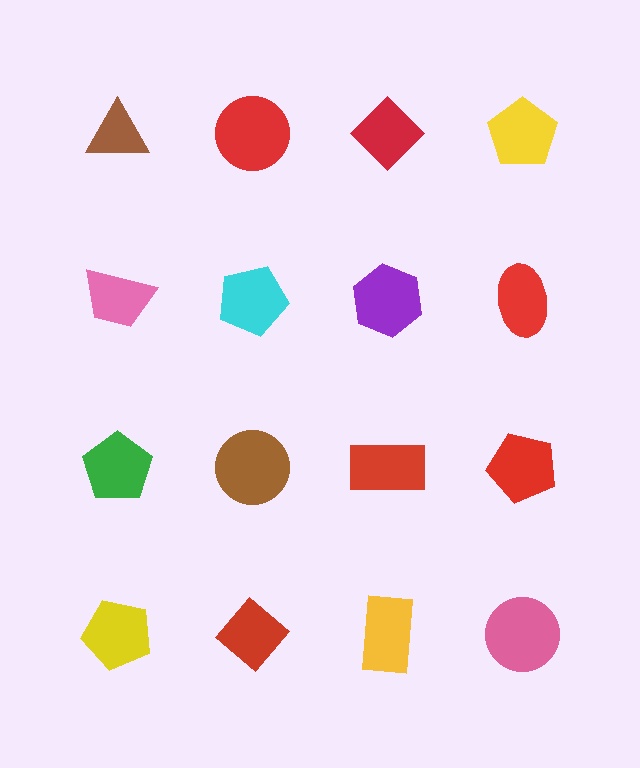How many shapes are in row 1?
4 shapes.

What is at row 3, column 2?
A brown circle.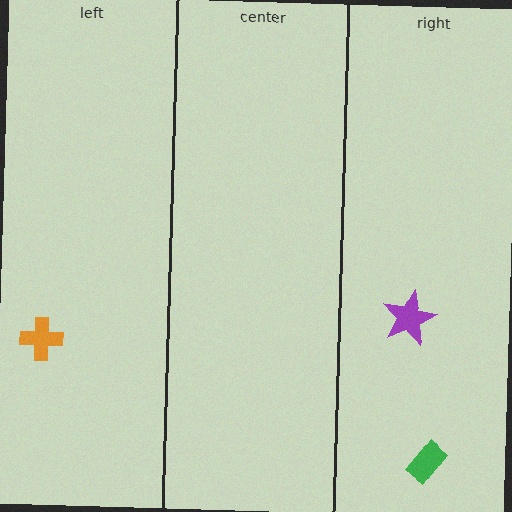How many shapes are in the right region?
2.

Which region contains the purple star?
The right region.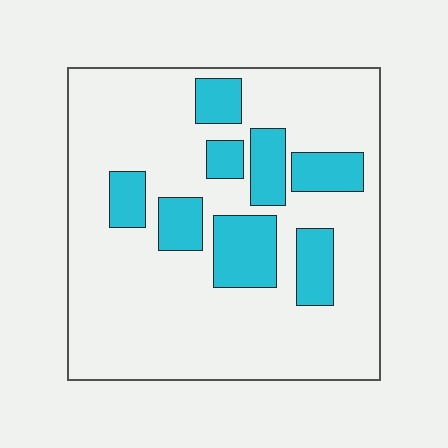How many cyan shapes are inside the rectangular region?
8.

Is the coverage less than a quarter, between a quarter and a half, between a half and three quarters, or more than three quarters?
Less than a quarter.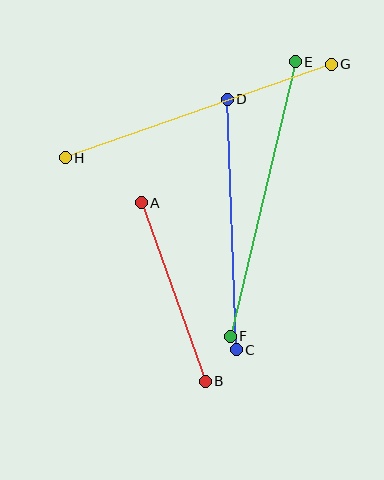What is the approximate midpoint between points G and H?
The midpoint is at approximately (198, 111) pixels.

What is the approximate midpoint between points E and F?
The midpoint is at approximately (263, 199) pixels.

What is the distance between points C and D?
The distance is approximately 251 pixels.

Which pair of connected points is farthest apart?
Points E and F are farthest apart.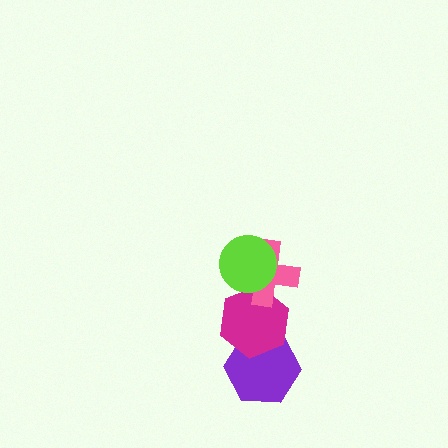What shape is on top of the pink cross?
The lime circle is on top of the pink cross.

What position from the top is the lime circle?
The lime circle is 1st from the top.